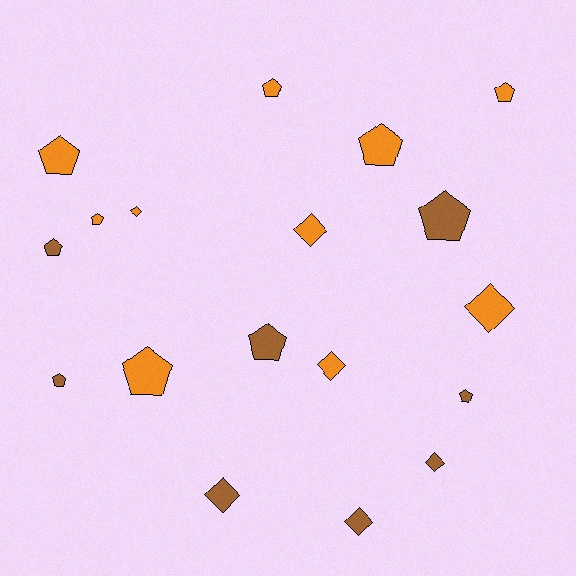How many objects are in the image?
There are 18 objects.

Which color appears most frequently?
Orange, with 10 objects.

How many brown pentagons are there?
There are 5 brown pentagons.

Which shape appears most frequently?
Pentagon, with 11 objects.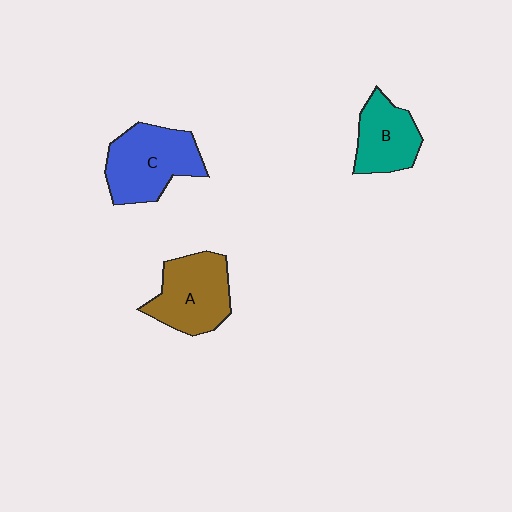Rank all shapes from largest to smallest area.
From largest to smallest: C (blue), A (brown), B (teal).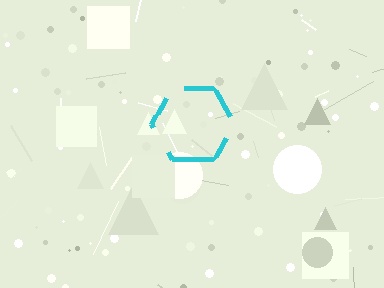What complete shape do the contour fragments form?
The contour fragments form a hexagon.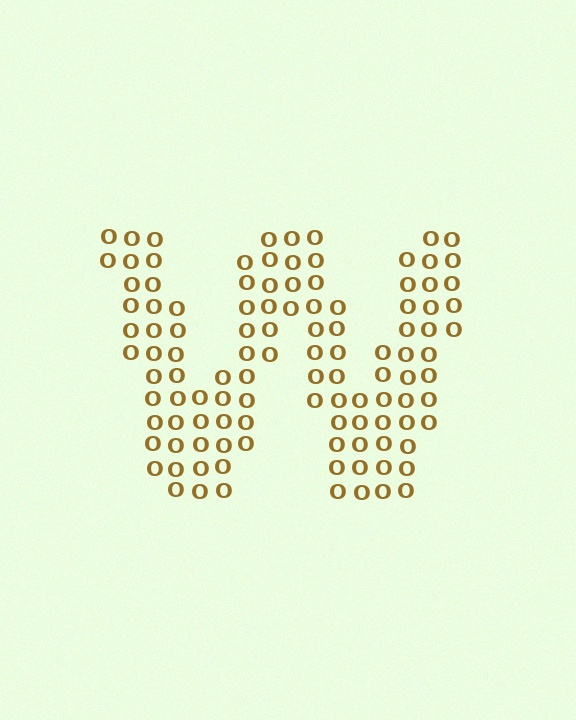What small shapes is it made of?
It is made of small letter O's.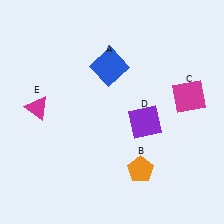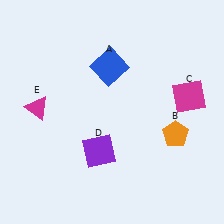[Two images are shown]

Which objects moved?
The objects that moved are: the orange pentagon (B), the purple square (D).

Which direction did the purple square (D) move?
The purple square (D) moved left.